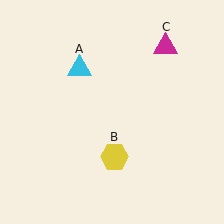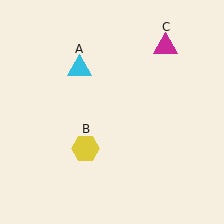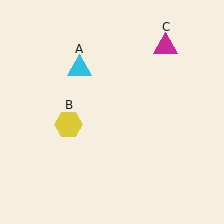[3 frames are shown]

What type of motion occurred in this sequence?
The yellow hexagon (object B) rotated clockwise around the center of the scene.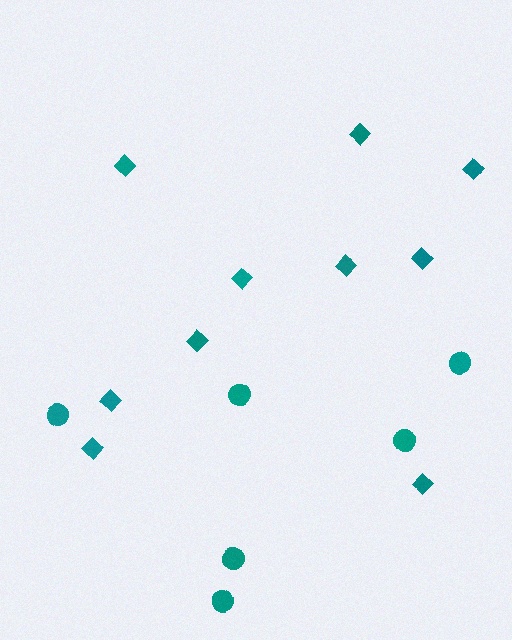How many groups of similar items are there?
There are 2 groups: one group of circles (6) and one group of diamonds (10).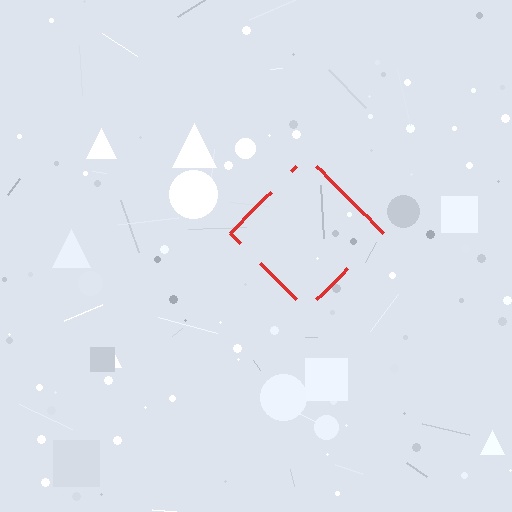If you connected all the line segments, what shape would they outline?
They would outline a diamond.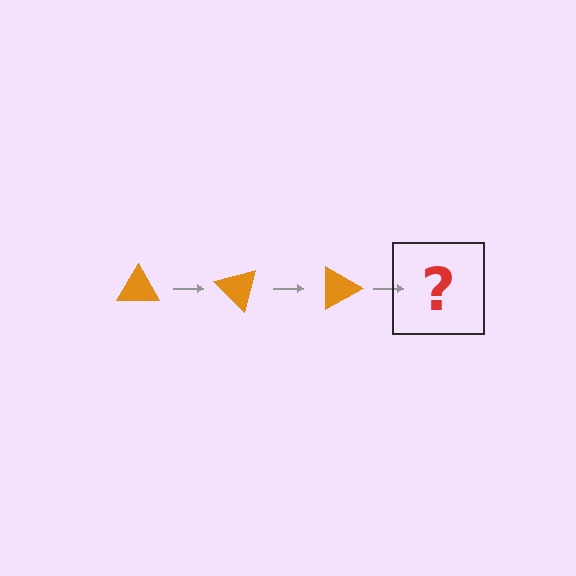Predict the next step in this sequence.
The next step is an orange triangle rotated 135 degrees.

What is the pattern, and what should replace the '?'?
The pattern is that the triangle rotates 45 degrees each step. The '?' should be an orange triangle rotated 135 degrees.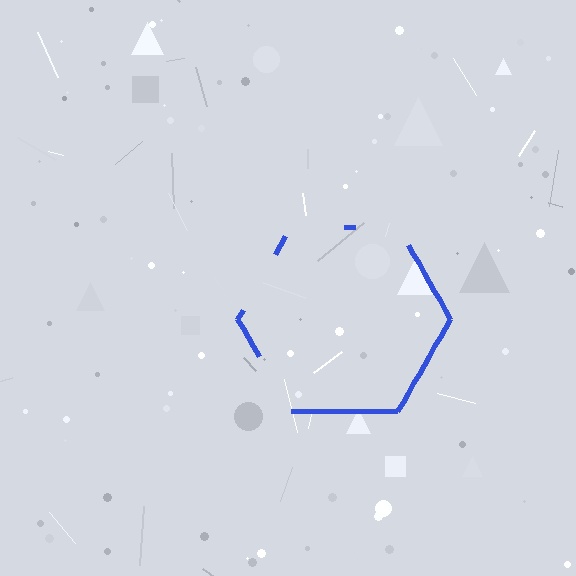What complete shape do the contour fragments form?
The contour fragments form a hexagon.